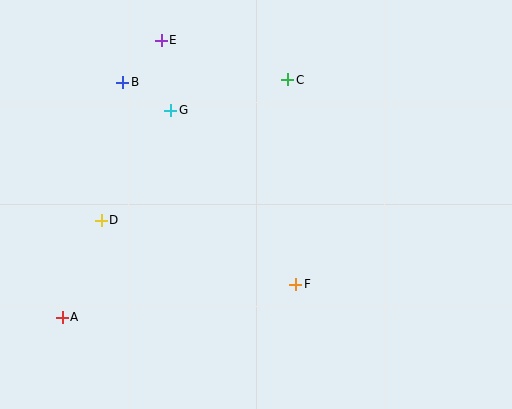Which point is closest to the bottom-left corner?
Point A is closest to the bottom-left corner.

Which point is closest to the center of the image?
Point F at (296, 284) is closest to the center.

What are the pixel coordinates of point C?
Point C is at (288, 80).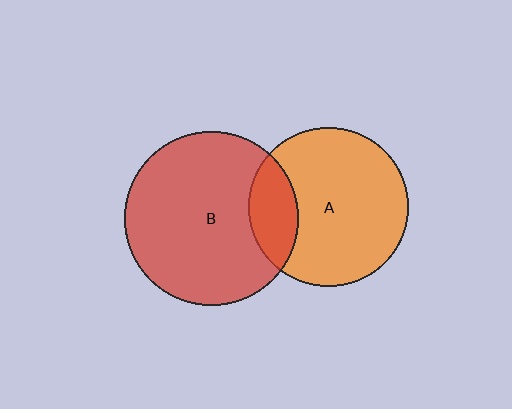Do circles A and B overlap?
Yes.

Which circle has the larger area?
Circle B (red).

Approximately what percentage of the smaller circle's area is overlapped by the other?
Approximately 20%.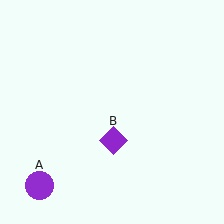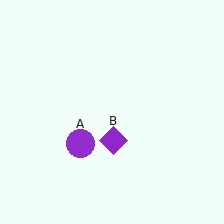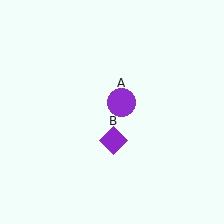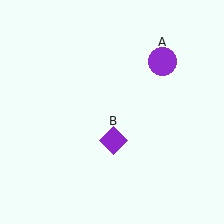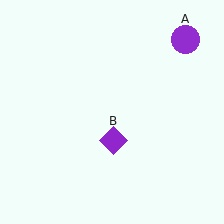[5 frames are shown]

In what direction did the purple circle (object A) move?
The purple circle (object A) moved up and to the right.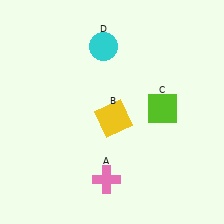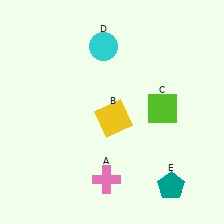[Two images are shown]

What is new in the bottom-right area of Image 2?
A teal pentagon (E) was added in the bottom-right area of Image 2.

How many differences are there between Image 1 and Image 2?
There is 1 difference between the two images.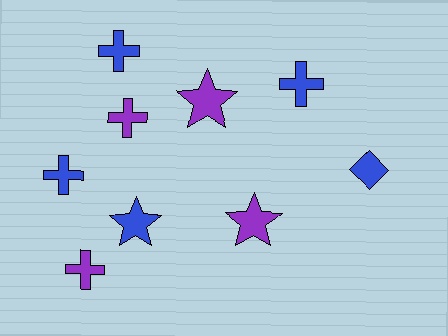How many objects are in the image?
There are 9 objects.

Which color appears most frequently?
Blue, with 5 objects.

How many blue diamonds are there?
There is 1 blue diamond.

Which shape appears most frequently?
Cross, with 5 objects.